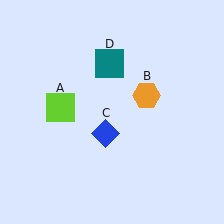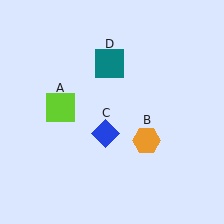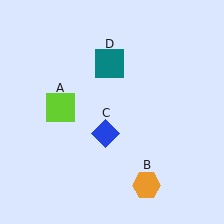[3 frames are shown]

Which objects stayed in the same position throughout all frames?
Lime square (object A) and blue diamond (object C) and teal square (object D) remained stationary.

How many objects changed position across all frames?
1 object changed position: orange hexagon (object B).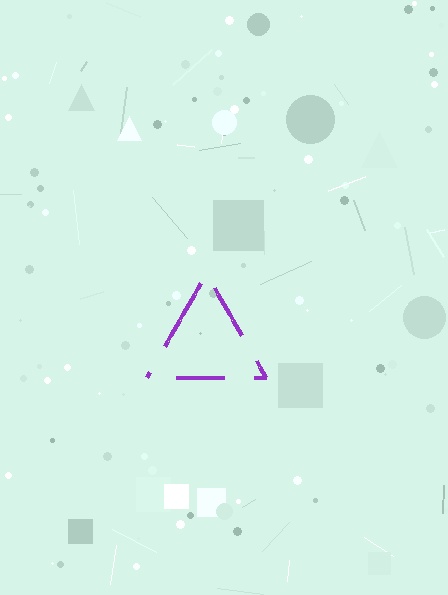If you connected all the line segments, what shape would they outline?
They would outline a triangle.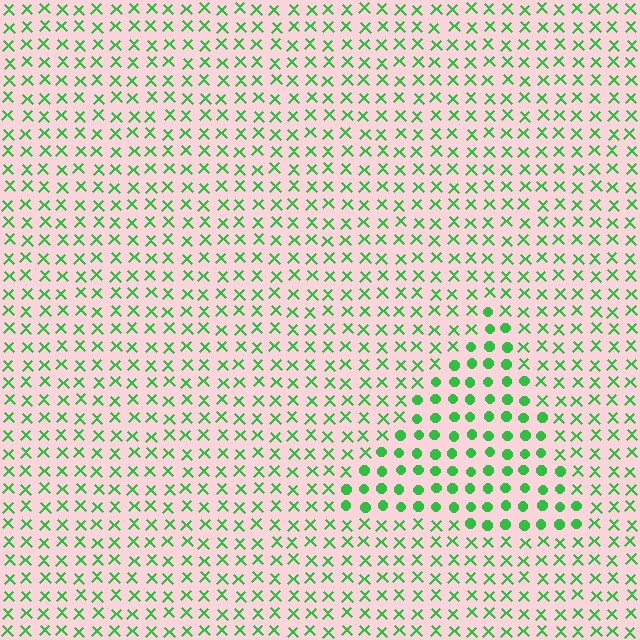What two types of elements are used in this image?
The image uses circles inside the triangle region and X marks outside it.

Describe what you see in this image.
The image is filled with small green elements arranged in a uniform grid. A triangle-shaped region contains circles, while the surrounding area contains X marks. The boundary is defined purely by the change in element shape.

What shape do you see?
I see a triangle.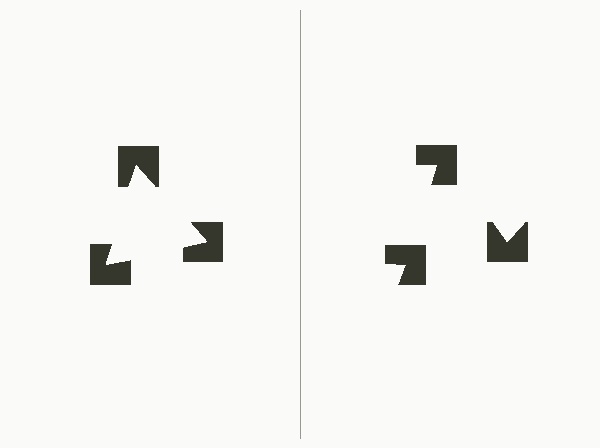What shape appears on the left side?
An illusory triangle.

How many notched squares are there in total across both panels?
6 — 3 on each side.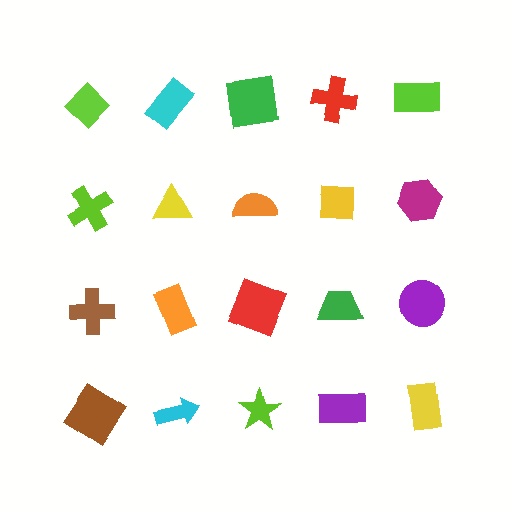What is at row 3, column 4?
A green trapezoid.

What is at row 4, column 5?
A yellow rectangle.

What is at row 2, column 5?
A magenta hexagon.